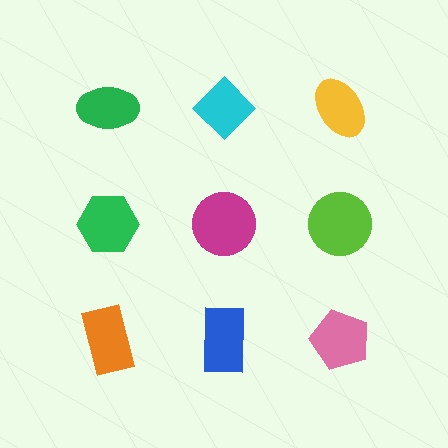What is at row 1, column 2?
A cyan diamond.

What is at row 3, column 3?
A pink pentagon.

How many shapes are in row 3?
3 shapes.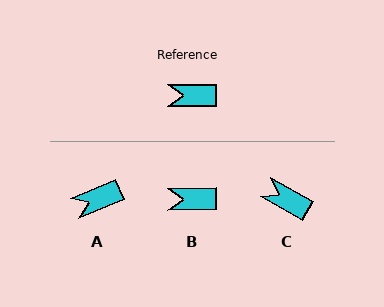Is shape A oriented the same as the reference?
No, it is off by about 22 degrees.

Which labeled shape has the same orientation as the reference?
B.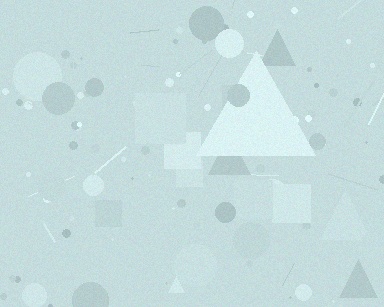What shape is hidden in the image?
A triangle is hidden in the image.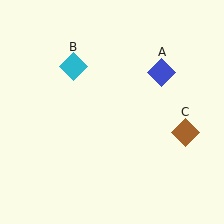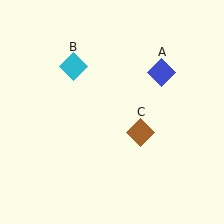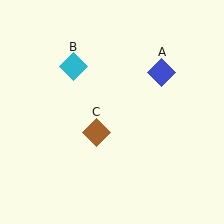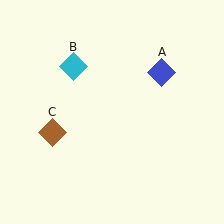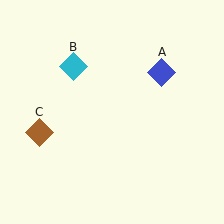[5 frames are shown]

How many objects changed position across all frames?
1 object changed position: brown diamond (object C).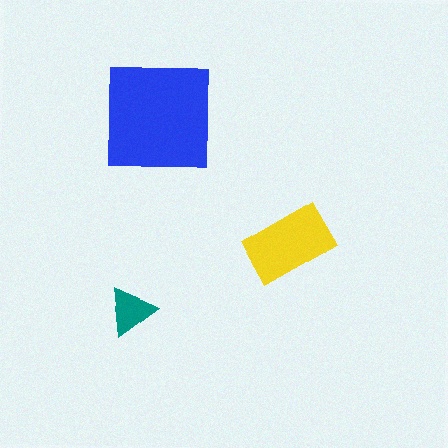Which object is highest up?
The blue square is topmost.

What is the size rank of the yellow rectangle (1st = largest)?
2nd.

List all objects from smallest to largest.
The teal triangle, the yellow rectangle, the blue square.